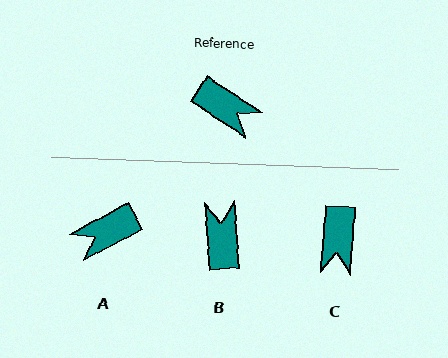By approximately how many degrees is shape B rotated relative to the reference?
Approximately 127 degrees counter-clockwise.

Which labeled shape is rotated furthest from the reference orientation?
B, about 127 degrees away.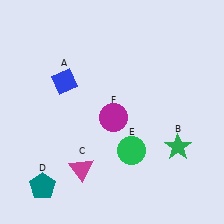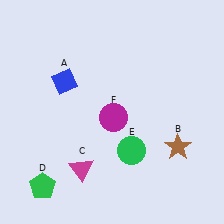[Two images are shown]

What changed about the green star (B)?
In Image 1, B is green. In Image 2, it changed to brown.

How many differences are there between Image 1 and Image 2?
There are 2 differences between the two images.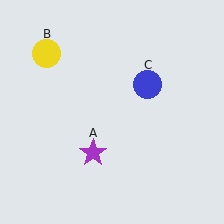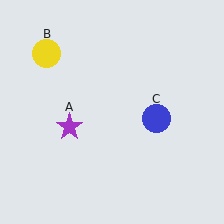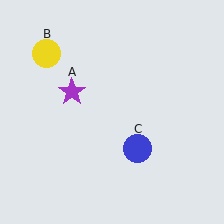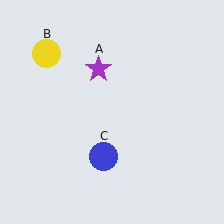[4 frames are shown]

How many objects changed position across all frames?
2 objects changed position: purple star (object A), blue circle (object C).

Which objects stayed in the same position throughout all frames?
Yellow circle (object B) remained stationary.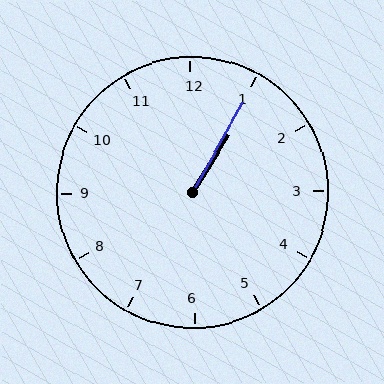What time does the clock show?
1:05.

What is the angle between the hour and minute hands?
Approximately 2 degrees.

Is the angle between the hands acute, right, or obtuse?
It is acute.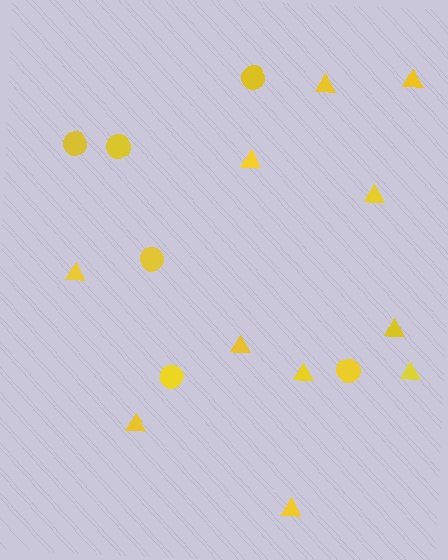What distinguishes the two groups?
There are 2 groups: one group of circles (6) and one group of triangles (11).